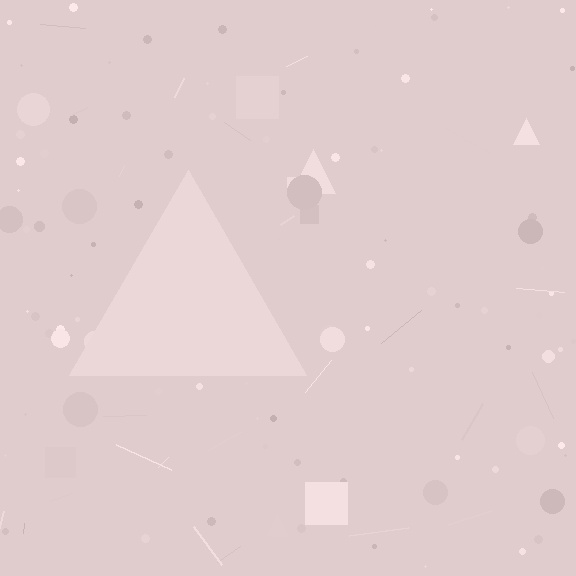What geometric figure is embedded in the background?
A triangle is embedded in the background.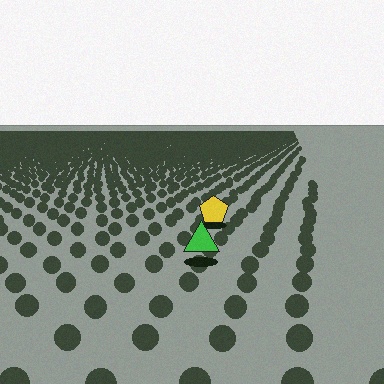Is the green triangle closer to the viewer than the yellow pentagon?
Yes. The green triangle is closer — you can tell from the texture gradient: the ground texture is coarser near it.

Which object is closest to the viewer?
The green triangle is closest. The texture marks near it are larger and more spread out.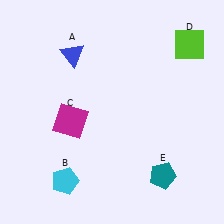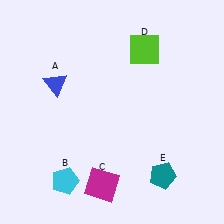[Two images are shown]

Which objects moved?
The objects that moved are: the blue triangle (A), the magenta square (C), the lime square (D).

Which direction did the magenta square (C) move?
The magenta square (C) moved down.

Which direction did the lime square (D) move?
The lime square (D) moved left.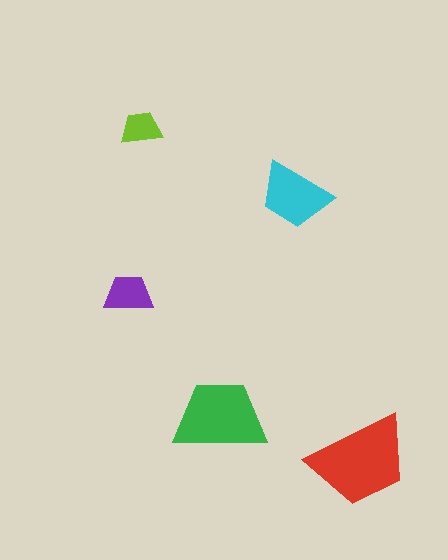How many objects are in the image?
There are 5 objects in the image.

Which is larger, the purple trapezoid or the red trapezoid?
The red one.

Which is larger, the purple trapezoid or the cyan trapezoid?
The cyan one.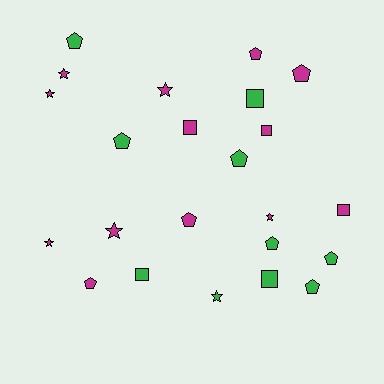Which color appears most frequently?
Magenta, with 13 objects.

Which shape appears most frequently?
Pentagon, with 10 objects.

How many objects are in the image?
There are 23 objects.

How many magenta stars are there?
There are 6 magenta stars.